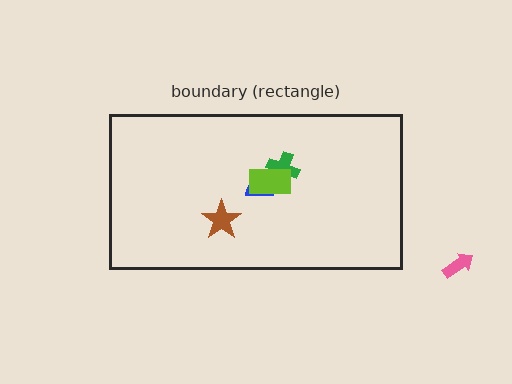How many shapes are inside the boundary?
4 inside, 1 outside.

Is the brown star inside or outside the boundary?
Inside.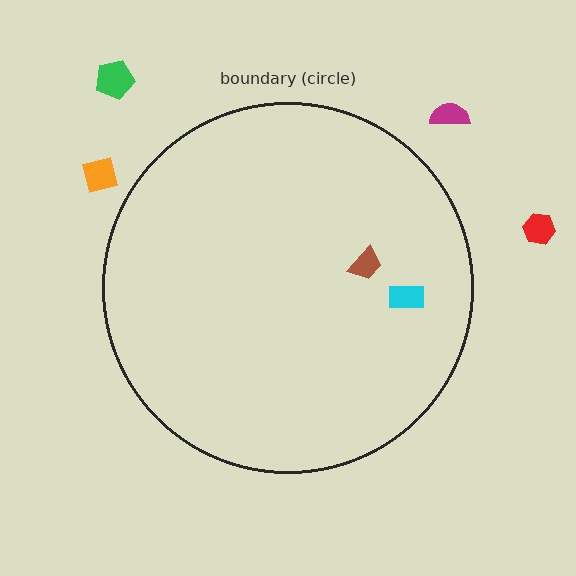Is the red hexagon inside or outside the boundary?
Outside.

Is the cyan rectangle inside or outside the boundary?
Inside.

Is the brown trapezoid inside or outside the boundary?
Inside.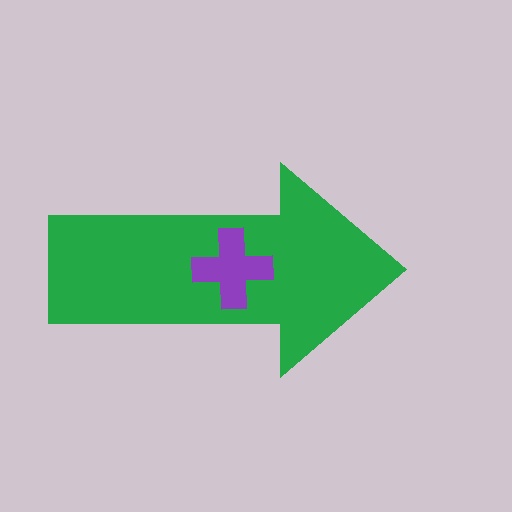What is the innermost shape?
The purple cross.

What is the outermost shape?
The green arrow.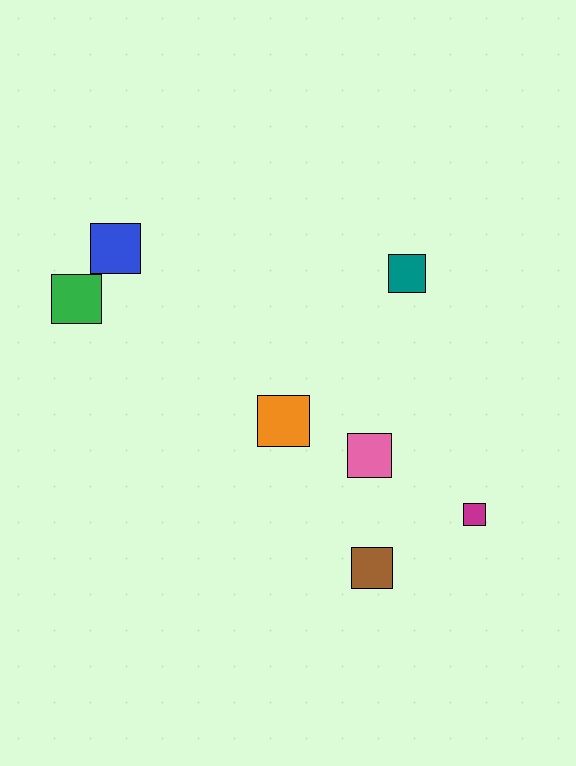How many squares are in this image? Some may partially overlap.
There are 7 squares.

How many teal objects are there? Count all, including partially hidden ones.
There is 1 teal object.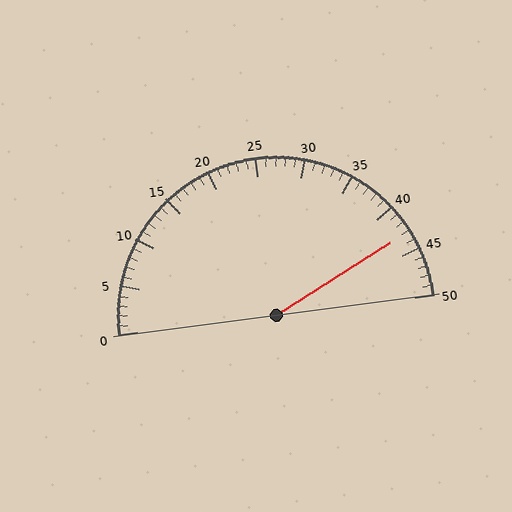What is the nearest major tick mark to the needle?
The nearest major tick mark is 45.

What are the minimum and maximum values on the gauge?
The gauge ranges from 0 to 50.